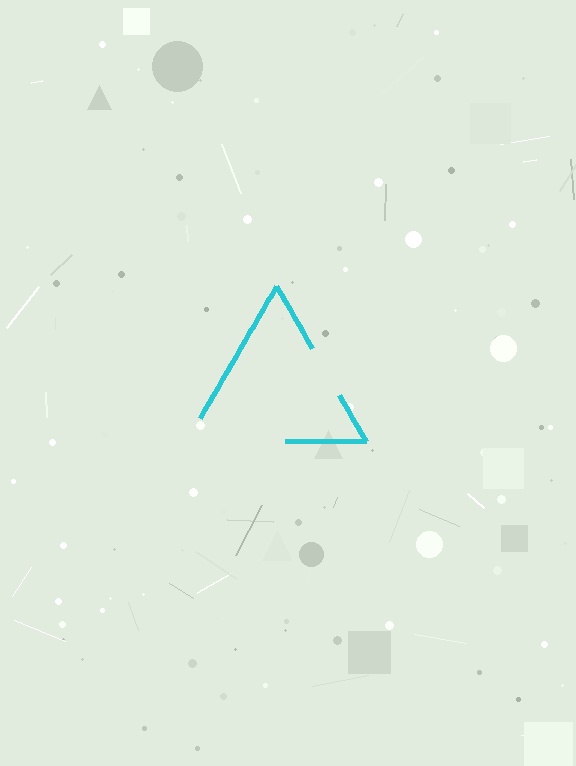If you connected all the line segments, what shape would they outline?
They would outline a triangle.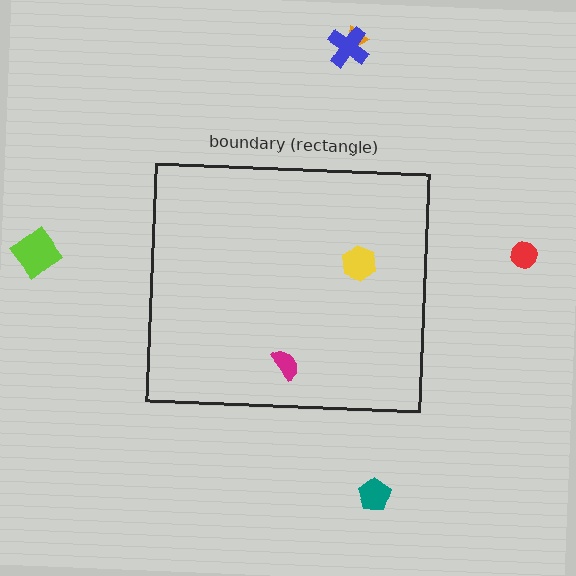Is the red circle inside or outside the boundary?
Outside.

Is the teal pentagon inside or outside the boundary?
Outside.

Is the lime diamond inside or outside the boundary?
Outside.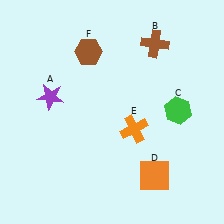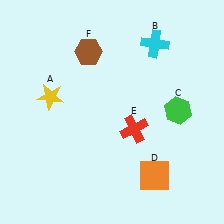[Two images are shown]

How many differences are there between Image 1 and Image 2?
There are 3 differences between the two images.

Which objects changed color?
A changed from purple to yellow. B changed from brown to cyan. E changed from orange to red.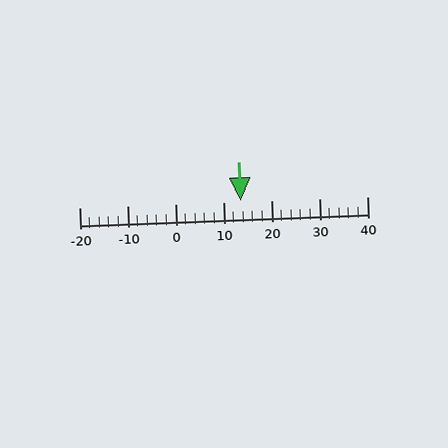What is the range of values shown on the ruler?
The ruler shows values from -20 to 40.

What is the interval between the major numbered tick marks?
The major tick marks are spaced 10 units apart.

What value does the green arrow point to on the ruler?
The green arrow points to approximately 14.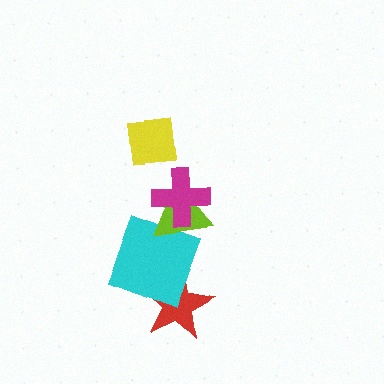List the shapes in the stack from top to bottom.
From top to bottom: the yellow square, the magenta cross, the lime triangle, the cyan square, the red star.